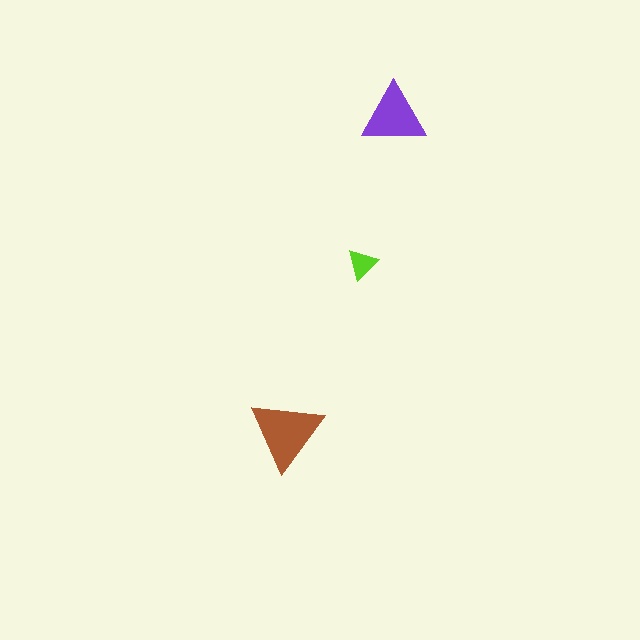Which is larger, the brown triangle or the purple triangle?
The brown one.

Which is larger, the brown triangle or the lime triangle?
The brown one.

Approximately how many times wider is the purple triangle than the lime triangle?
About 2 times wider.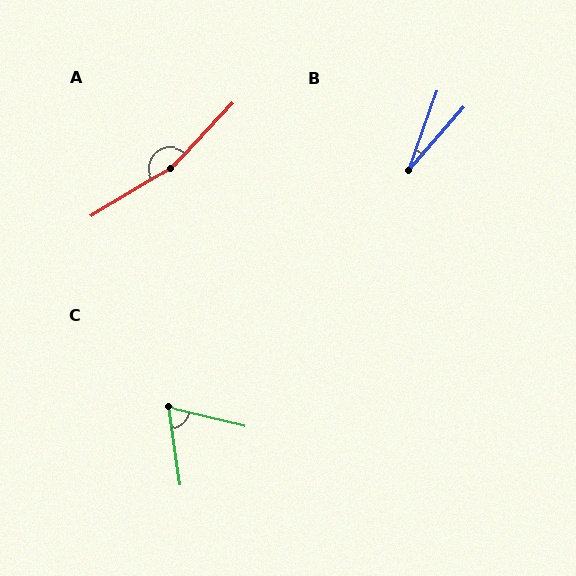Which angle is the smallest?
B, at approximately 22 degrees.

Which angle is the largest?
A, at approximately 165 degrees.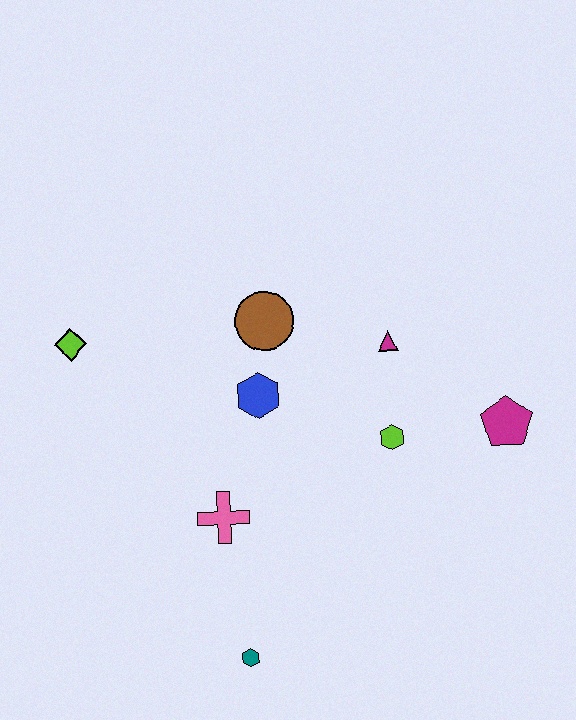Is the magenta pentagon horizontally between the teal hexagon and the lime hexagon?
No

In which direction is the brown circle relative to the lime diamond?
The brown circle is to the right of the lime diamond.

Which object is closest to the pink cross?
The blue hexagon is closest to the pink cross.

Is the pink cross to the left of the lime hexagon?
Yes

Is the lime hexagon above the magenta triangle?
No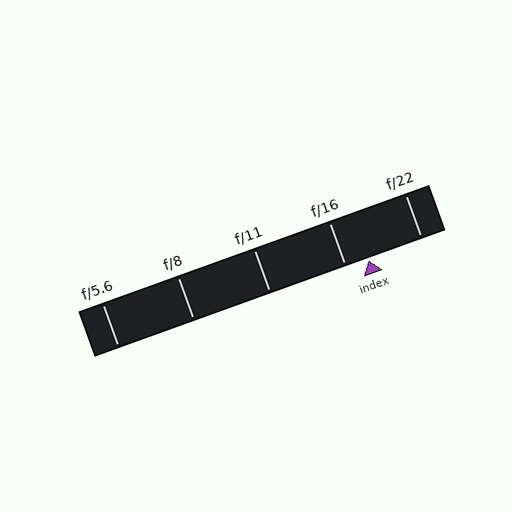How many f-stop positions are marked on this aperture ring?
There are 5 f-stop positions marked.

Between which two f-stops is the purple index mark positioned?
The index mark is between f/16 and f/22.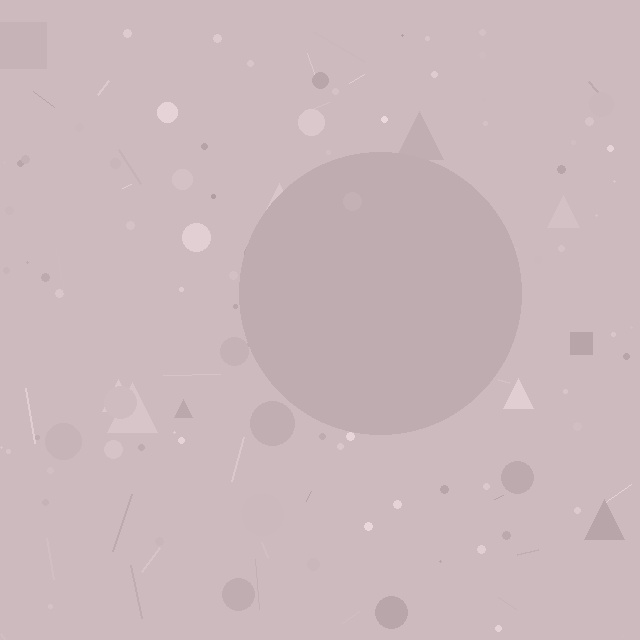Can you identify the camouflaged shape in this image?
The camouflaged shape is a circle.